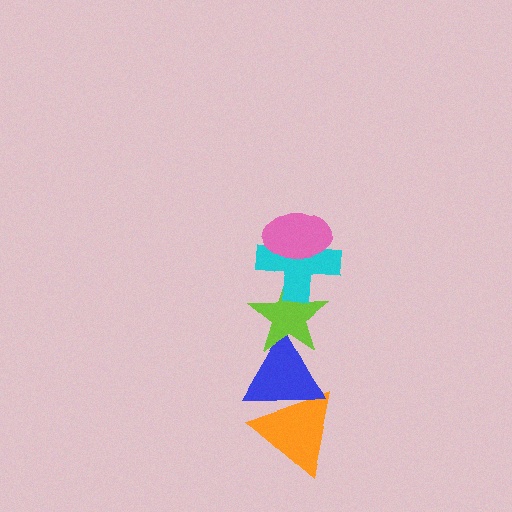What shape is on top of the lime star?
The cyan cross is on top of the lime star.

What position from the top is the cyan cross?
The cyan cross is 2nd from the top.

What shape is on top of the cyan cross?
The pink ellipse is on top of the cyan cross.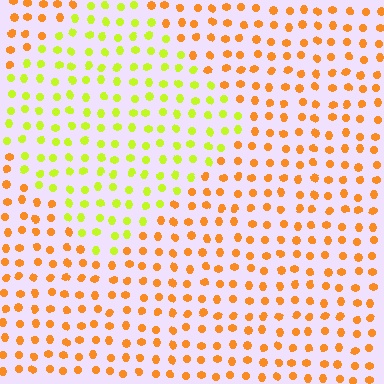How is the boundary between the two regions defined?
The boundary is defined purely by a slight shift in hue (about 47 degrees). Spacing, size, and orientation are identical on both sides.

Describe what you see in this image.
The image is filled with small orange elements in a uniform arrangement. A diamond-shaped region is visible where the elements are tinted to a slightly different hue, forming a subtle color boundary.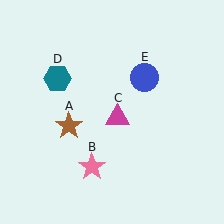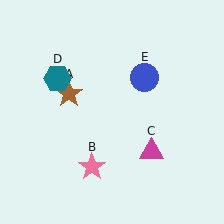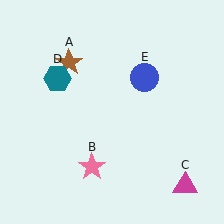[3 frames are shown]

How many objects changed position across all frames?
2 objects changed position: brown star (object A), magenta triangle (object C).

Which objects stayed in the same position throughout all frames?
Pink star (object B) and teal hexagon (object D) and blue circle (object E) remained stationary.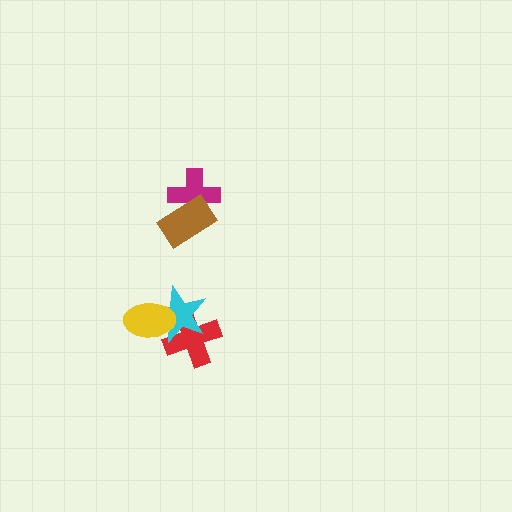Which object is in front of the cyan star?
The yellow ellipse is in front of the cyan star.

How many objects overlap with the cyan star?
2 objects overlap with the cyan star.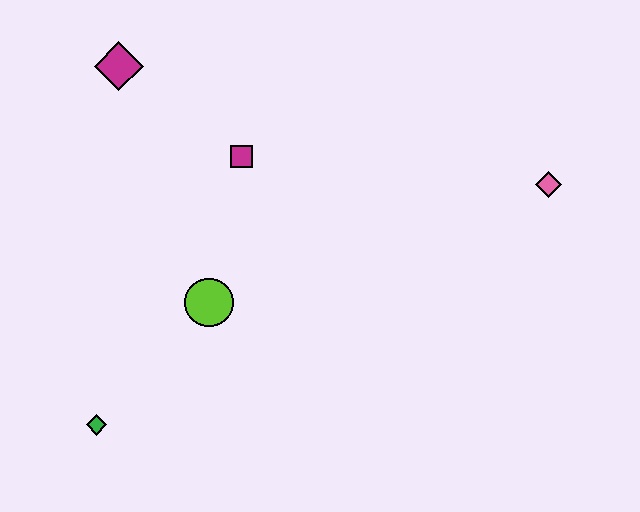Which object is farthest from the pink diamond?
The green diamond is farthest from the pink diamond.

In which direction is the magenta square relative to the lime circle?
The magenta square is above the lime circle.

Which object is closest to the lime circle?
The magenta square is closest to the lime circle.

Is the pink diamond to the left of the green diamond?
No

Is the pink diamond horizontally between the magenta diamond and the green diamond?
No